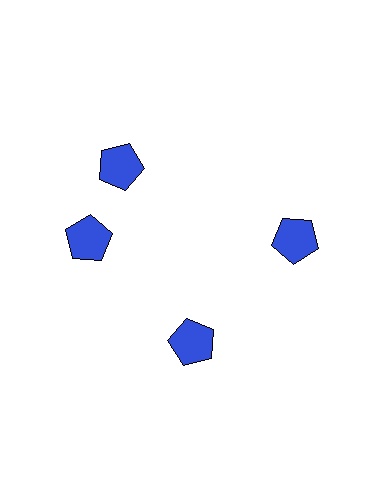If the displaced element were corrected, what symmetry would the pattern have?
It would have 4-fold rotational symmetry — the pattern would map onto itself every 90 degrees.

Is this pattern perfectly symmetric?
No. The 4 blue pentagons are arranged in a ring, but one element near the 12 o'clock position is rotated out of alignment along the ring, breaking the 4-fold rotational symmetry.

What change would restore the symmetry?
The symmetry would be restored by rotating it back into even spacing with its neighbors so that all 4 pentagons sit at equal angles and equal distance from the center.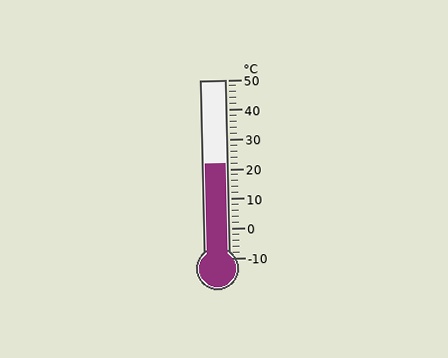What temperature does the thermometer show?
The thermometer shows approximately 22°C.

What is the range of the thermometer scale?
The thermometer scale ranges from -10°C to 50°C.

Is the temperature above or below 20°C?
The temperature is above 20°C.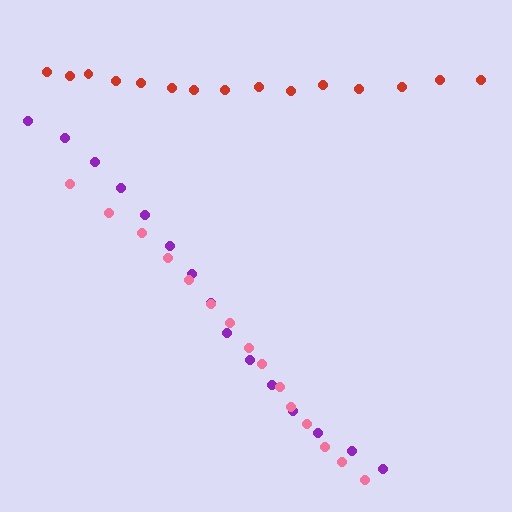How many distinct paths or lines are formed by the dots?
There are 3 distinct paths.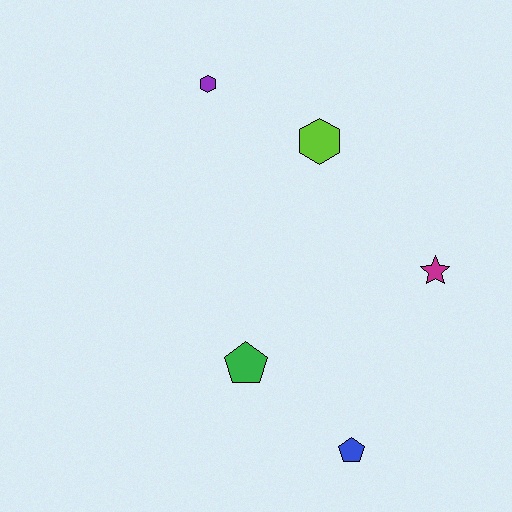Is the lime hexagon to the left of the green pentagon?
No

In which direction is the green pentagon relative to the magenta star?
The green pentagon is to the left of the magenta star.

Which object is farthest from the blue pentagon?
The purple hexagon is farthest from the blue pentagon.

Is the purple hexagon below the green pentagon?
No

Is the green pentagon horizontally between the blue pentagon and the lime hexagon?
No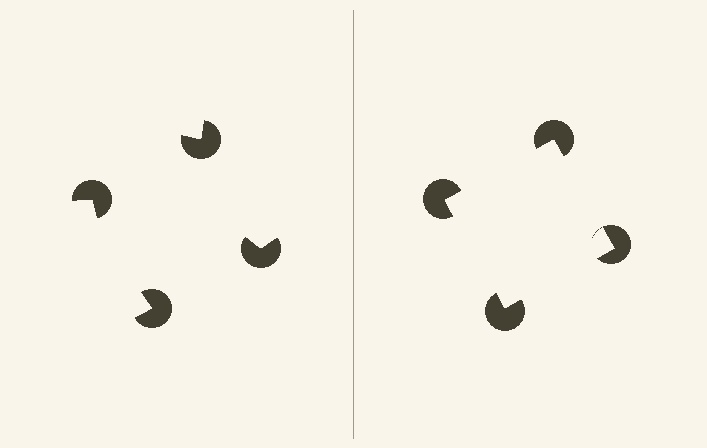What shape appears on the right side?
An illusory square.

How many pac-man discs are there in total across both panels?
8 — 4 on each side.